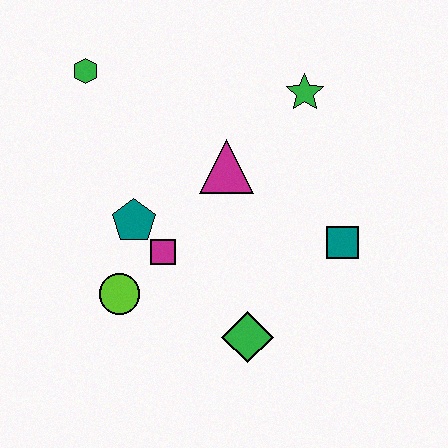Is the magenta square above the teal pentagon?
No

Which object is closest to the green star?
The magenta triangle is closest to the green star.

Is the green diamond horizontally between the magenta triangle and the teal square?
Yes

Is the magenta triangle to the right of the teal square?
No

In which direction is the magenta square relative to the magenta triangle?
The magenta square is below the magenta triangle.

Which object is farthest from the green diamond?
The green hexagon is farthest from the green diamond.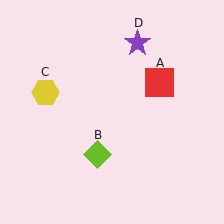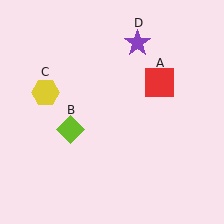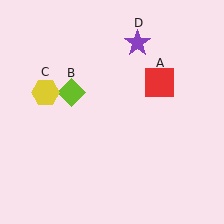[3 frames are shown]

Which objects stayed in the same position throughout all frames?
Red square (object A) and yellow hexagon (object C) and purple star (object D) remained stationary.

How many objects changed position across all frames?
1 object changed position: lime diamond (object B).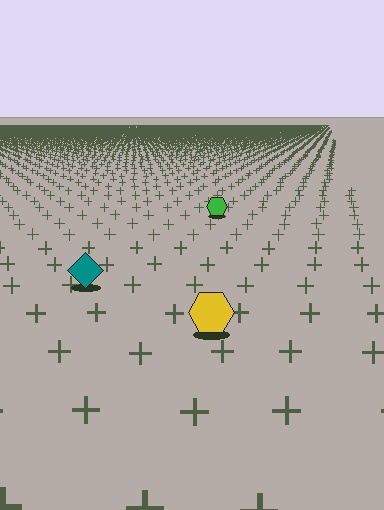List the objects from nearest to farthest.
From nearest to farthest: the yellow hexagon, the teal diamond, the green hexagon.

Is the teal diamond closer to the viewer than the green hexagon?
Yes. The teal diamond is closer — you can tell from the texture gradient: the ground texture is coarser near it.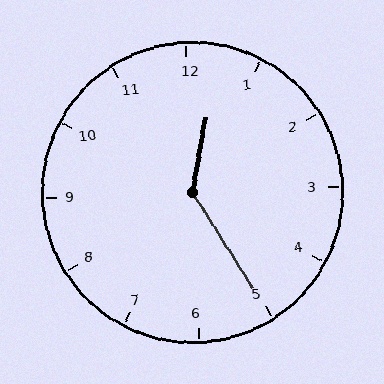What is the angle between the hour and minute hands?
Approximately 138 degrees.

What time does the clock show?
12:25.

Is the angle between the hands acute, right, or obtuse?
It is obtuse.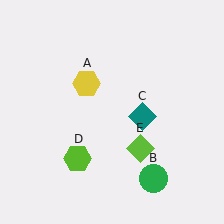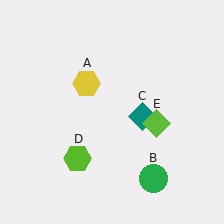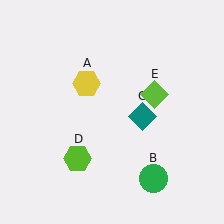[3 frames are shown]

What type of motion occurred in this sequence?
The lime diamond (object E) rotated counterclockwise around the center of the scene.